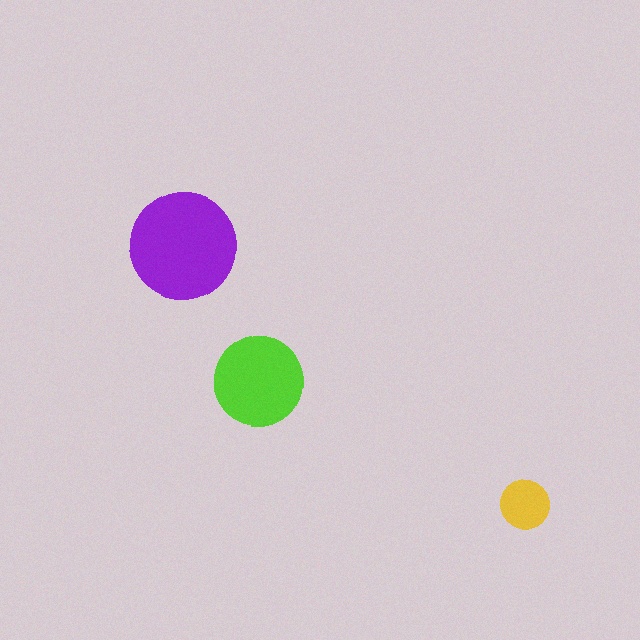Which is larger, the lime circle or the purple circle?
The purple one.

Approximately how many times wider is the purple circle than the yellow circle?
About 2 times wider.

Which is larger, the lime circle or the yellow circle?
The lime one.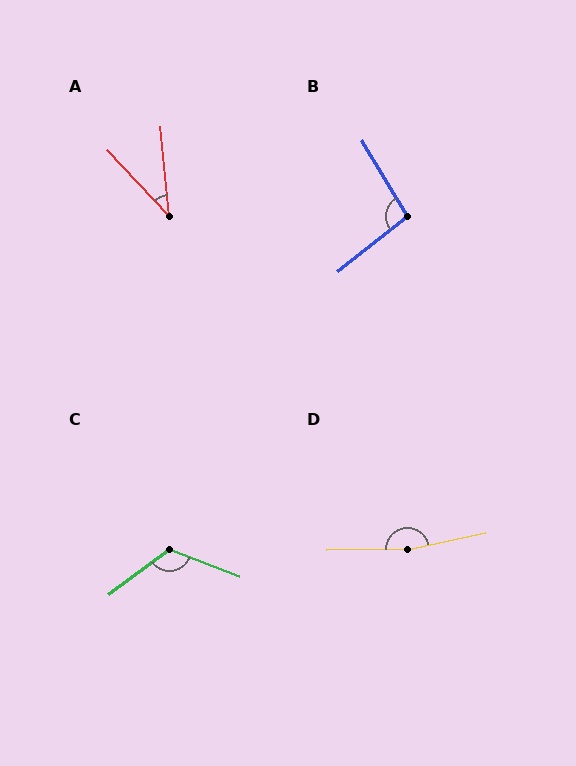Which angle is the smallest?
A, at approximately 38 degrees.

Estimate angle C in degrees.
Approximately 122 degrees.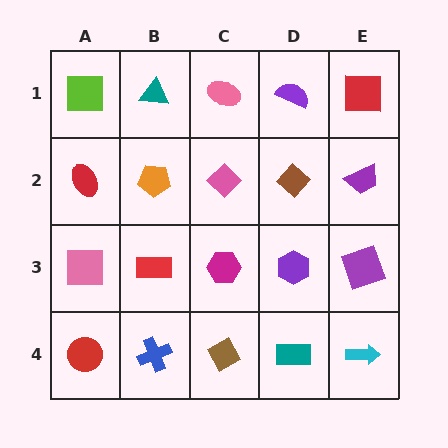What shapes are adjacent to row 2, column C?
A pink ellipse (row 1, column C), a magenta hexagon (row 3, column C), an orange pentagon (row 2, column B), a brown diamond (row 2, column D).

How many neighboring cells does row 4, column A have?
2.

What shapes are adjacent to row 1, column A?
A red ellipse (row 2, column A), a teal triangle (row 1, column B).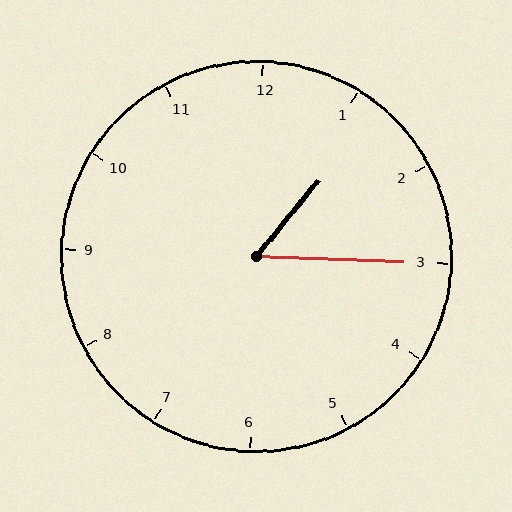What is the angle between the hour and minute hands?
Approximately 52 degrees.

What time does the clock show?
1:15.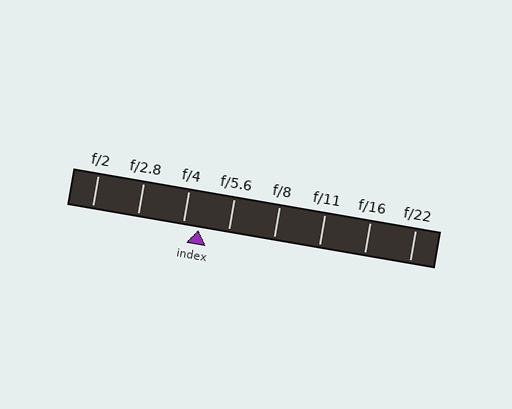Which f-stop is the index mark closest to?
The index mark is closest to f/4.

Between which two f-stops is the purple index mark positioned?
The index mark is between f/4 and f/5.6.